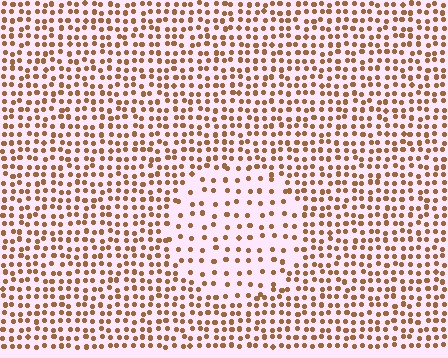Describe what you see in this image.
The image contains small brown elements arranged at two different densities. A circle-shaped region is visible where the elements are less densely packed than the surrounding area.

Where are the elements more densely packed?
The elements are more densely packed outside the circle boundary.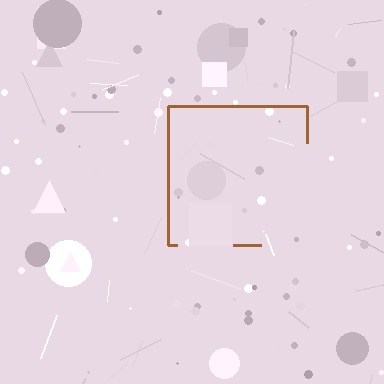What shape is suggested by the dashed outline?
The dashed outline suggests a square.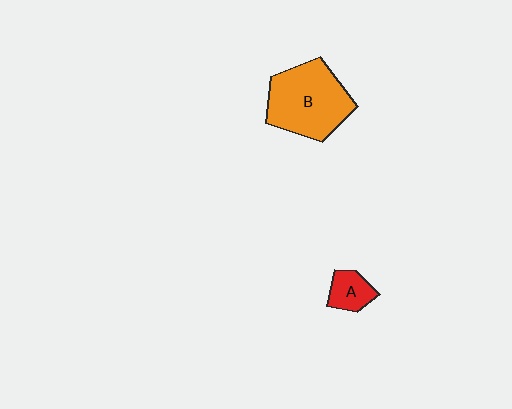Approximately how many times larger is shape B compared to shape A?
Approximately 3.4 times.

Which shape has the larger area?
Shape B (orange).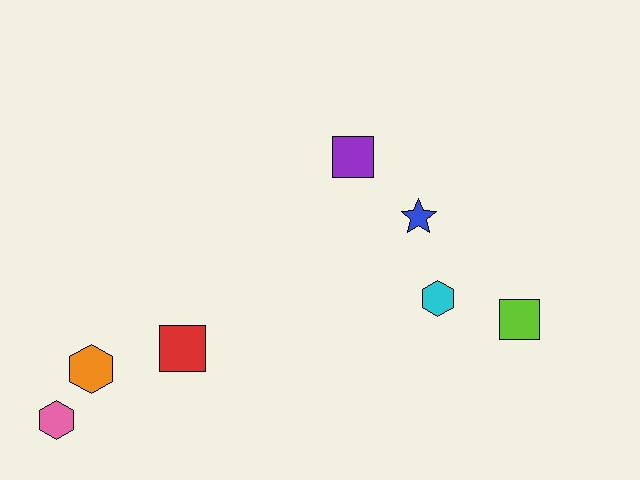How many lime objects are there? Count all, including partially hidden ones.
There is 1 lime object.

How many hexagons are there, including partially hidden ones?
There are 3 hexagons.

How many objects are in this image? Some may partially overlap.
There are 7 objects.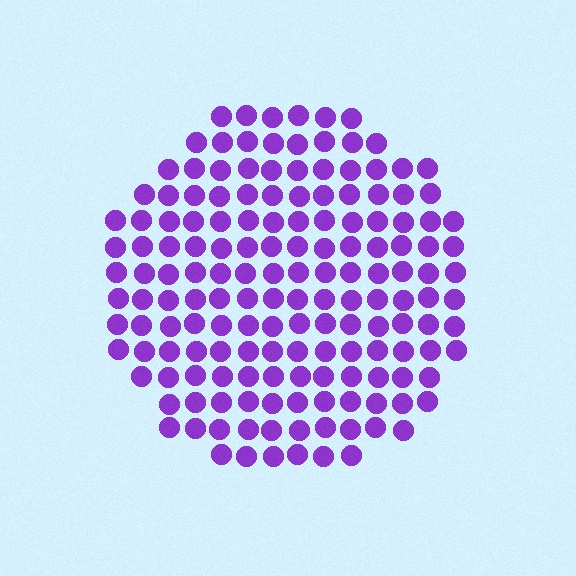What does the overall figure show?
The overall figure shows a circle.